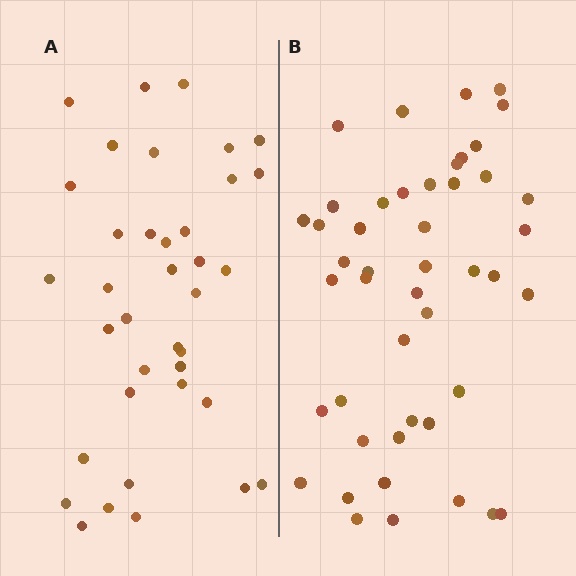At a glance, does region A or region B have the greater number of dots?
Region B (the right region) has more dots.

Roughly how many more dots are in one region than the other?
Region B has roughly 8 or so more dots than region A.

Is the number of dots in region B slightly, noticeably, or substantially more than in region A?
Region B has only slightly more — the two regions are fairly close. The ratio is roughly 1.2 to 1.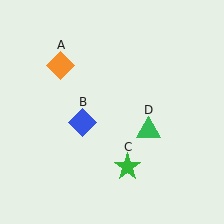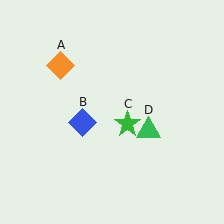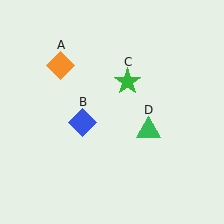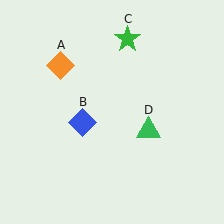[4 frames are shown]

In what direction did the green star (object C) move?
The green star (object C) moved up.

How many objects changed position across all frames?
1 object changed position: green star (object C).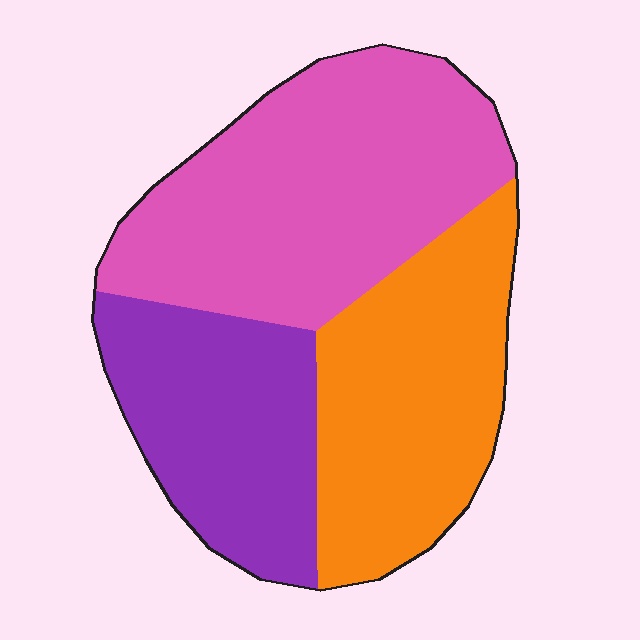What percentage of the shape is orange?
Orange covers about 30% of the shape.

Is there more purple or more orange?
Orange.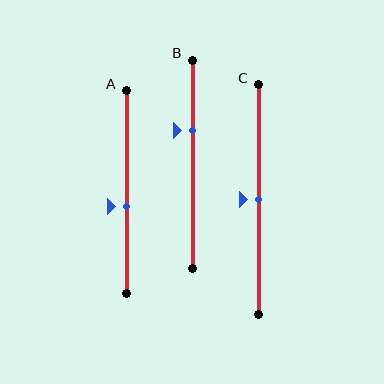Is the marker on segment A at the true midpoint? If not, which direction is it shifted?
No, the marker on segment A is shifted downward by about 7% of the segment length.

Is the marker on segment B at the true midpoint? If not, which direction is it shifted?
No, the marker on segment B is shifted upward by about 16% of the segment length.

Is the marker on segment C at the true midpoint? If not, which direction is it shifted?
Yes, the marker on segment C is at the true midpoint.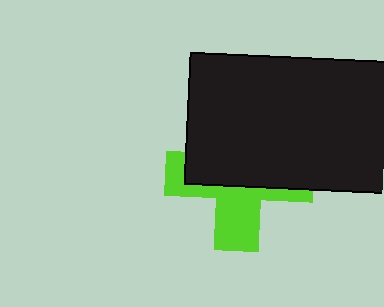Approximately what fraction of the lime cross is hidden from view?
Roughly 58% of the lime cross is hidden behind the black rectangle.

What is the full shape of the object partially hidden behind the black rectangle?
The partially hidden object is a lime cross.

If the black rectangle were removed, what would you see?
You would see the complete lime cross.